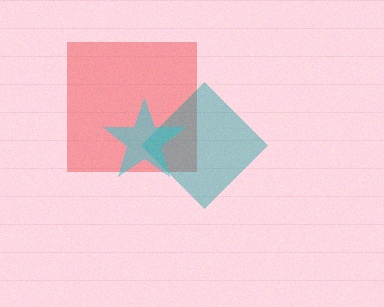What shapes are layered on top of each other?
The layered shapes are: a red square, a teal diamond, a cyan star.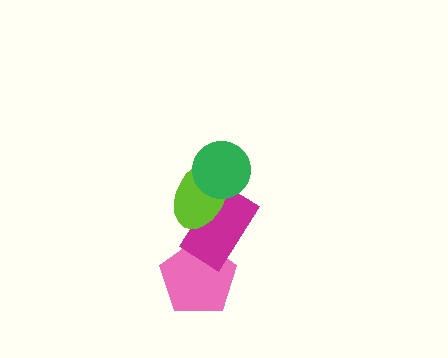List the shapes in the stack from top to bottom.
From top to bottom: the green circle, the lime ellipse, the magenta rectangle, the pink pentagon.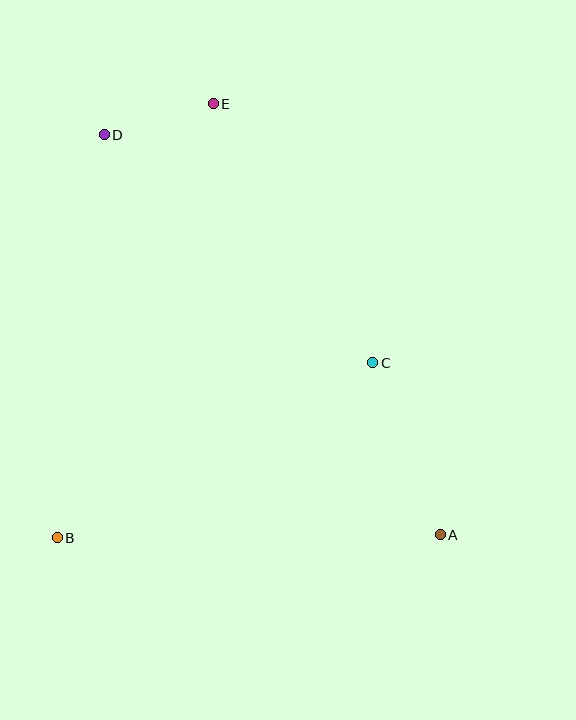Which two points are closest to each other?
Points D and E are closest to each other.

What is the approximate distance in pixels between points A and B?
The distance between A and B is approximately 383 pixels.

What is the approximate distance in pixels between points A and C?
The distance between A and C is approximately 185 pixels.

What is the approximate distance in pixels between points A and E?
The distance between A and E is approximately 487 pixels.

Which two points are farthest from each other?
Points A and D are farthest from each other.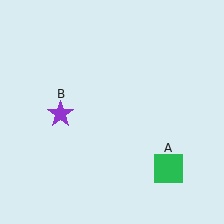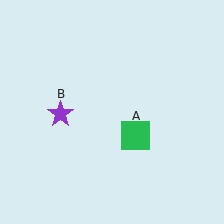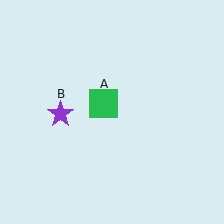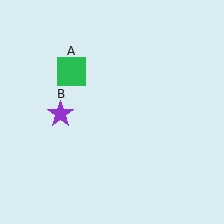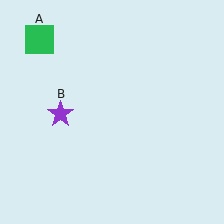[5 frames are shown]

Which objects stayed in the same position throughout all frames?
Purple star (object B) remained stationary.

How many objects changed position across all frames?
1 object changed position: green square (object A).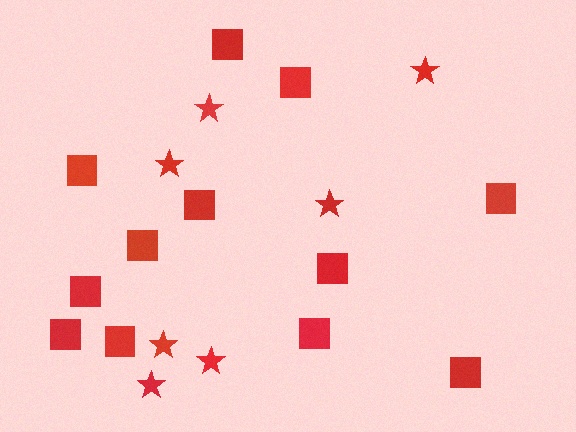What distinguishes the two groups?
There are 2 groups: one group of stars (7) and one group of squares (12).